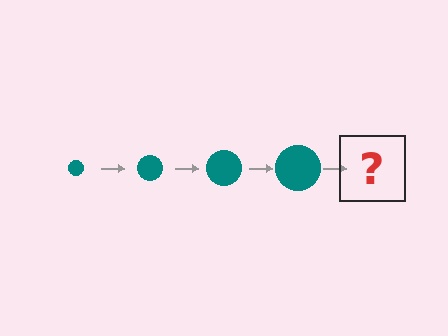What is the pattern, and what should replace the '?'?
The pattern is that the circle gets progressively larger each step. The '?' should be a teal circle, larger than the previous one.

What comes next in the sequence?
The next element should be a teal circle, larger than the previous one.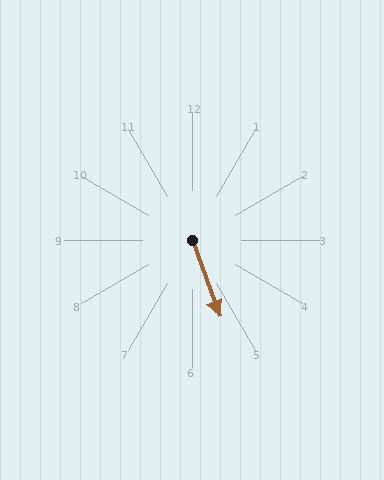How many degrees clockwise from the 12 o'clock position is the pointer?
Approximately 160 degrees.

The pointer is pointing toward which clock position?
Roughly 5 o'clock.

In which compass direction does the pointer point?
South.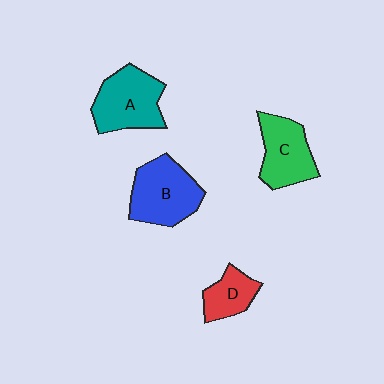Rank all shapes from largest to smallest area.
From largest to smallest: B (blue), A (teal), C (green), D (red).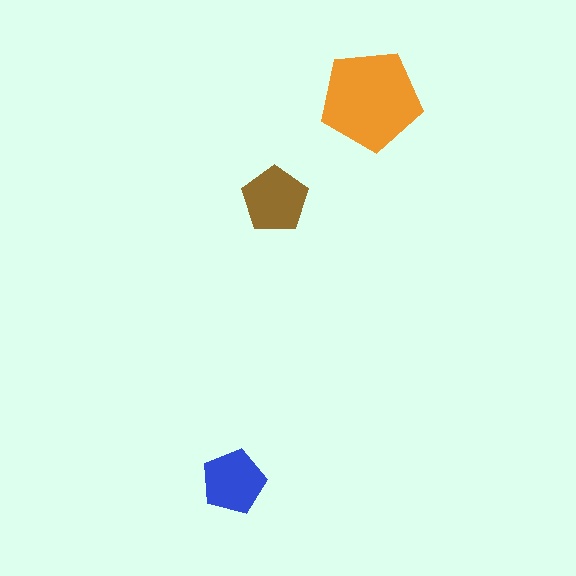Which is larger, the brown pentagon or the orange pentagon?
The orange one.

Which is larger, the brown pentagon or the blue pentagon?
The brown one.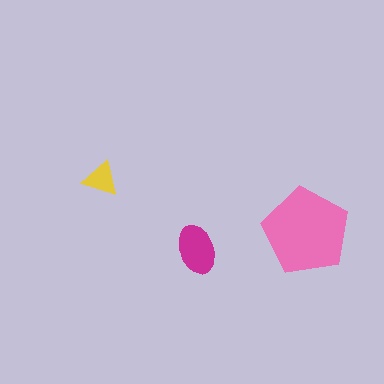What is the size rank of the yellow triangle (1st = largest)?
3rd.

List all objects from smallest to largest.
The yellow triangle, the magenta ellipse, the pink pentagon.